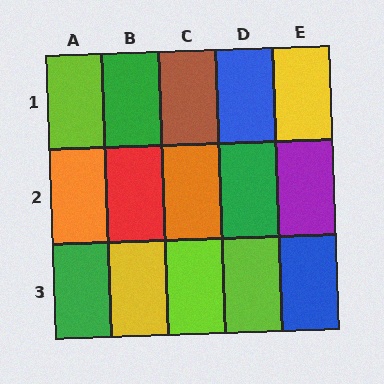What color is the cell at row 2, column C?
Orange.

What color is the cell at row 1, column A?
Lime.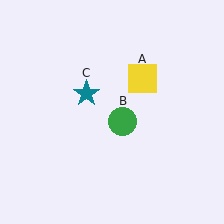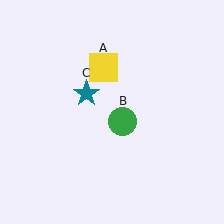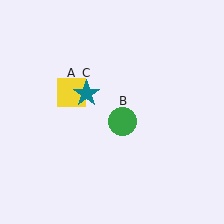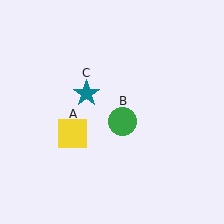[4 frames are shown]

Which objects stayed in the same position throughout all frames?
Green circle (object B) and teal star (object C) remained stationary.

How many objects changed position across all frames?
1 object changed position: yellow square (object A).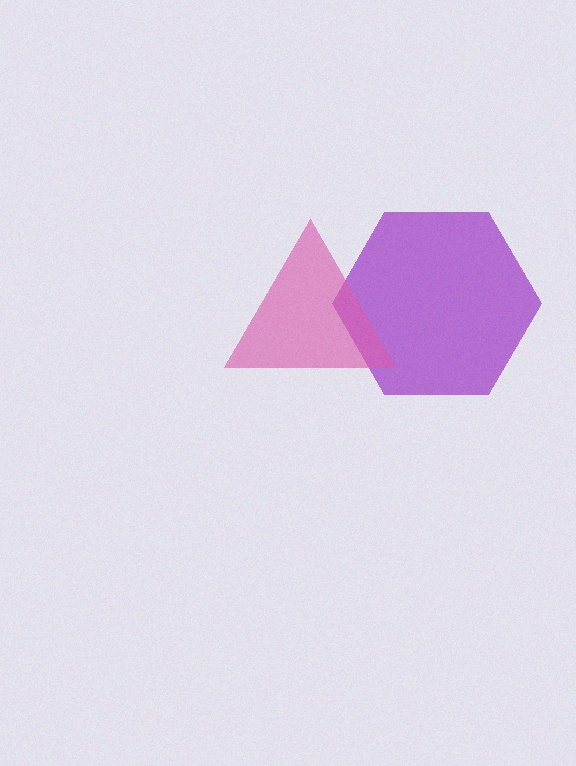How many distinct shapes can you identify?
There are 2 distinct shapes: a purple hexagon, a pink triangle.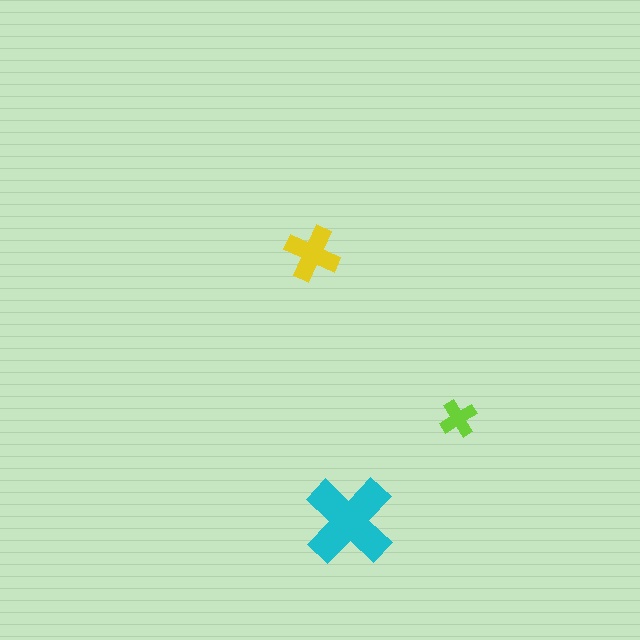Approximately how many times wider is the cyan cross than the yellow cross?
About 1.5 times wider.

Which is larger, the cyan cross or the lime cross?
The cyan one.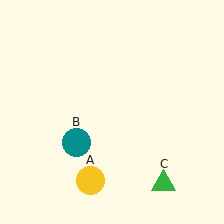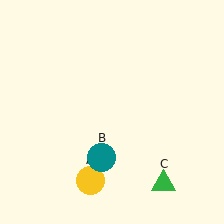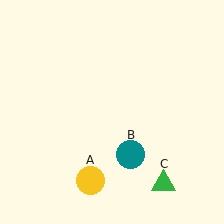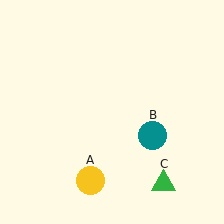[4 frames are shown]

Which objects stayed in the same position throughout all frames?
Yellow circle (object A) and green triangle (object C) remained stationary.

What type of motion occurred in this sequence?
The teal circle (object B) rotated counterclockwise around the center of the scene.